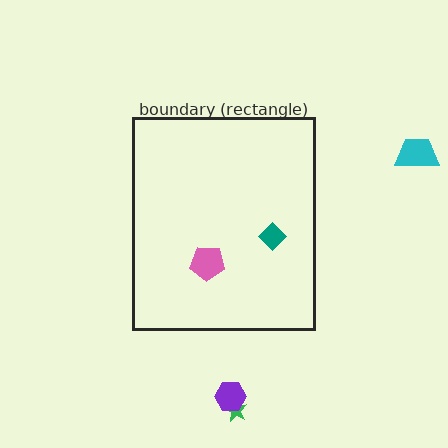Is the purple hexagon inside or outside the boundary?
Outside.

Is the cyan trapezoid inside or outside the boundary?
Outside.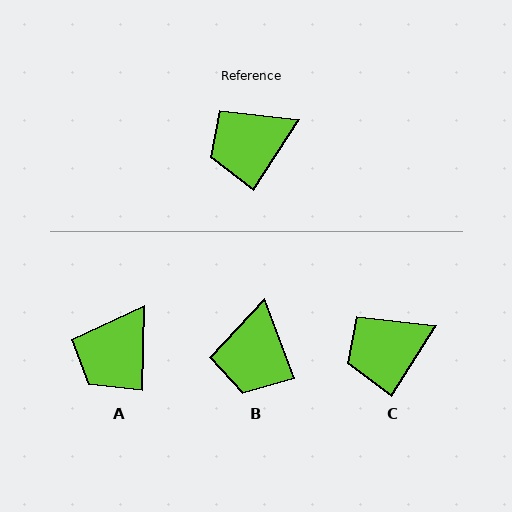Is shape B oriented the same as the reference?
No, it is off by about 53 degrees.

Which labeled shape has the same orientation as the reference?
C.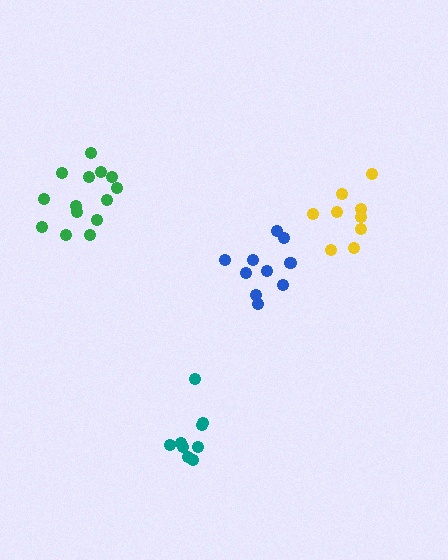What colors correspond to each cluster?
The clusters are colored: blue, yellow, green, teal.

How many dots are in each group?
Group 1: 11 dots, Group 2: 9 dots, Group 3: 14 dots, Group 4: 9 dots (43 total).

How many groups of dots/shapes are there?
There are 4 groups.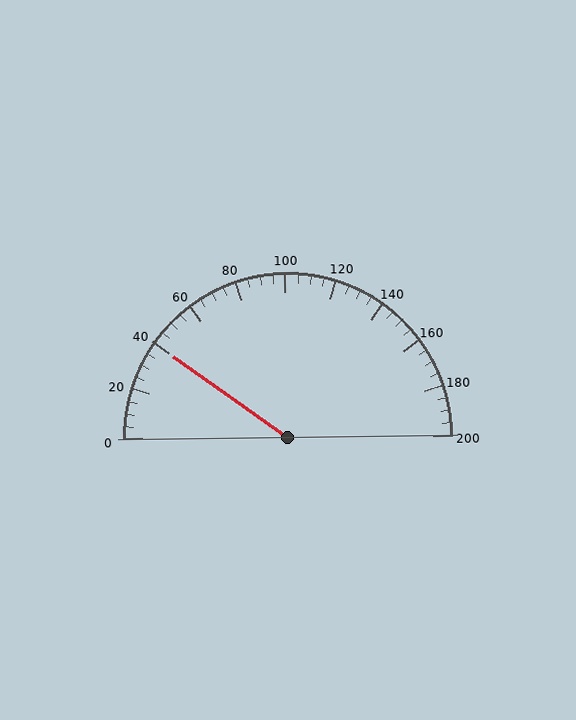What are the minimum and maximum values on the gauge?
The gauge ranges from 0 to 200.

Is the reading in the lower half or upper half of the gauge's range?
The reading is in the lower half of the range (0 to 200).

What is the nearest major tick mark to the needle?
The nearest major tick mark is 40.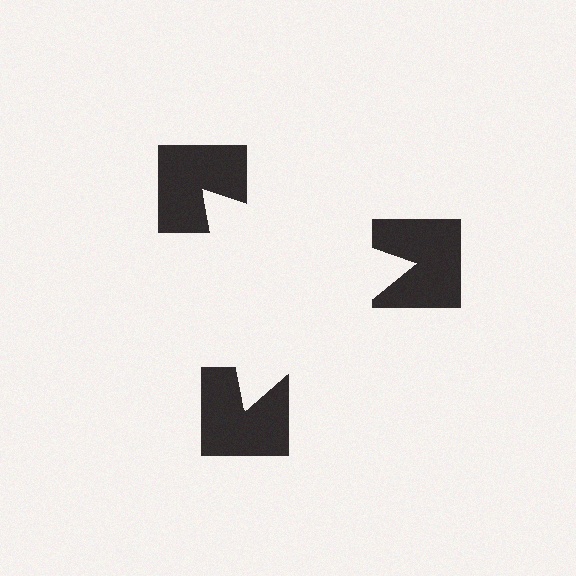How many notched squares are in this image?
There are 3 — one at each vertex of the illusory triangle.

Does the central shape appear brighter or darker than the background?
It typically appears slightly brighter than the background, even though no actual brightness change is drawn.